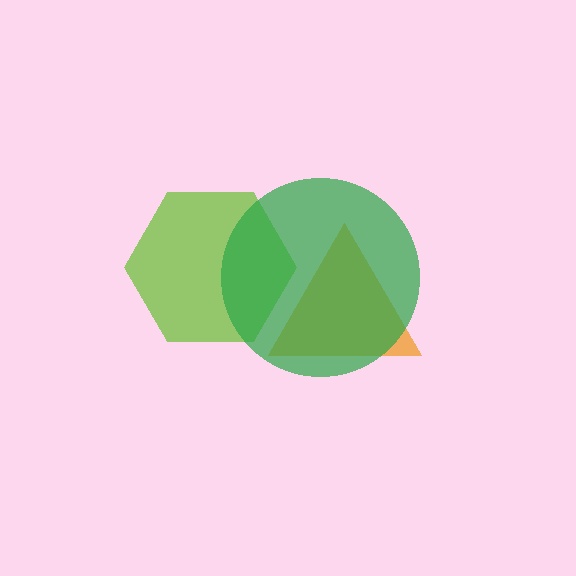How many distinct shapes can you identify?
There are 3 distinct shapes: an orange triangle, a lime hexagon, a green circle.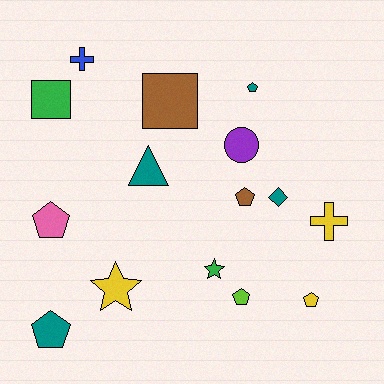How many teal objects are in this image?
There are 4 teal objects.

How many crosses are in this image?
There are 2 crosses.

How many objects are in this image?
There are 15 objects.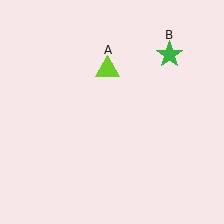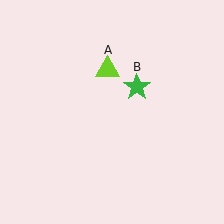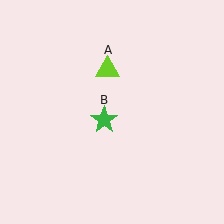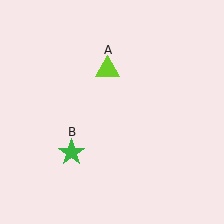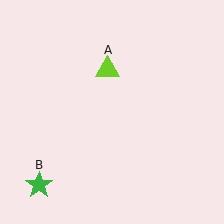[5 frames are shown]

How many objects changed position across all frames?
1 object changed position: green star (object B).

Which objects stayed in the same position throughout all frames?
Lime triangle (object A) remained stationary.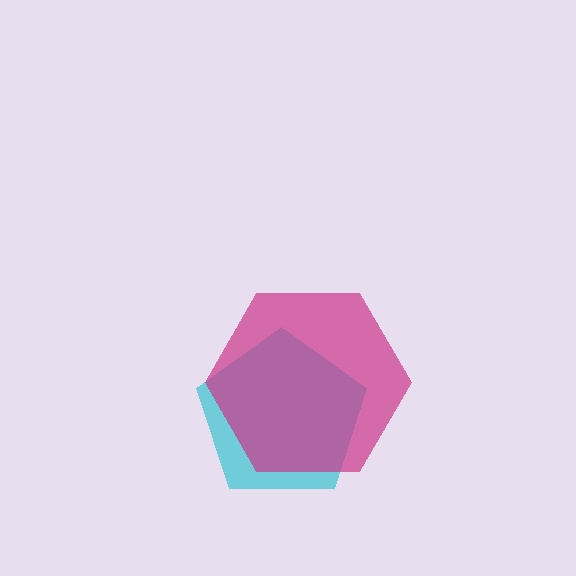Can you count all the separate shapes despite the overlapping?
Yes, there are 2 separate shapes.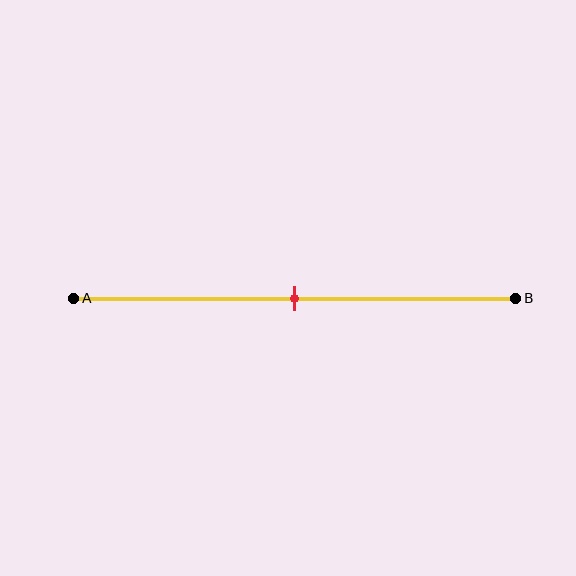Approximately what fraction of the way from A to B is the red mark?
The red mark is approximately 50% of the way from A to B.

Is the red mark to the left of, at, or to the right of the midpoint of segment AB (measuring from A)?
The red mark is approximately at the midpoint of segment AB.